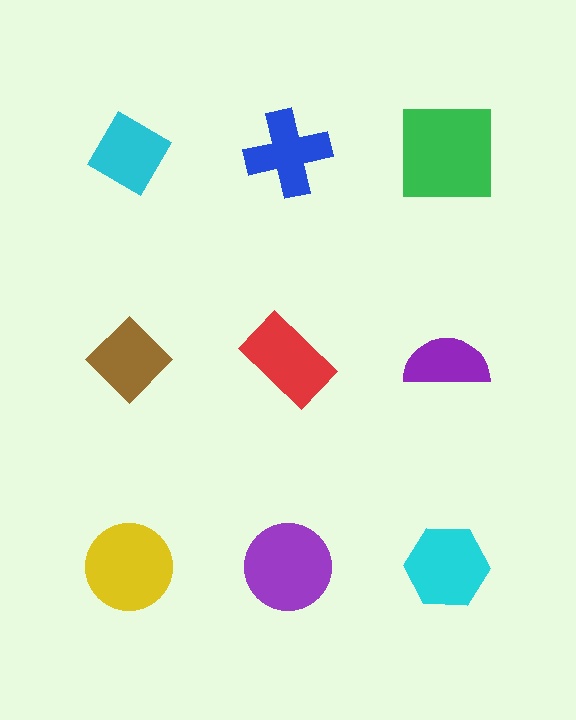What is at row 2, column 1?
A brown diamond.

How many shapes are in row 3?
3 shapes.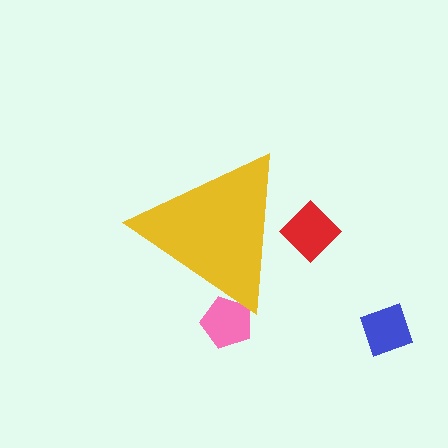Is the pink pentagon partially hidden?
Yes, the pink pentagon is partially hidden behind the yellow triangle.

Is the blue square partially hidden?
No, the blue square is fully visible.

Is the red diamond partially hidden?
Yes, the red diamond is partially hidden behind the yellow triangle.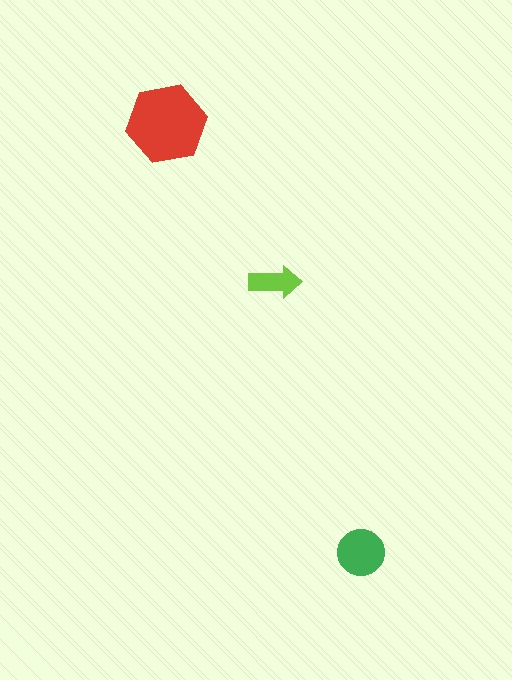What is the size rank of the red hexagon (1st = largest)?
1st.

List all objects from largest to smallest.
The red hexagon, the green circle, the lime arrow.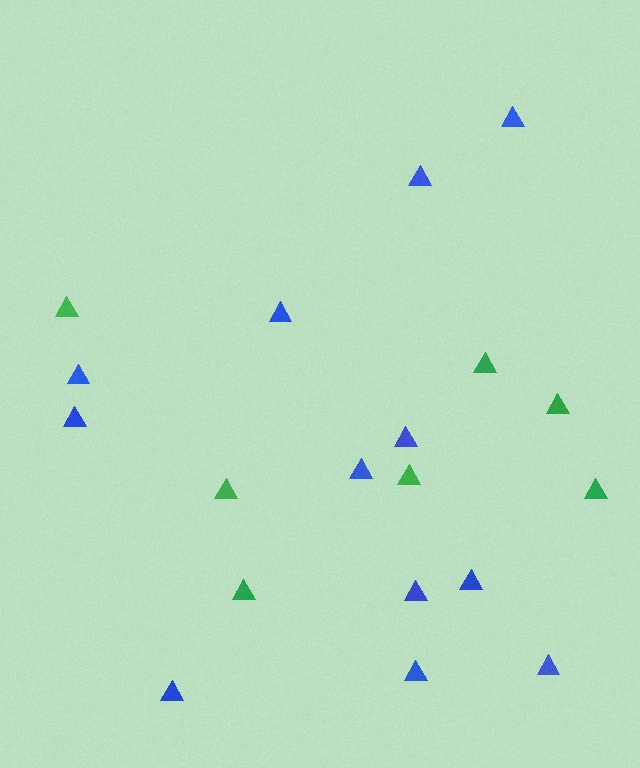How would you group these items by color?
There are 2 groups: one group of green triangles (7) and one group of blue triangles (12).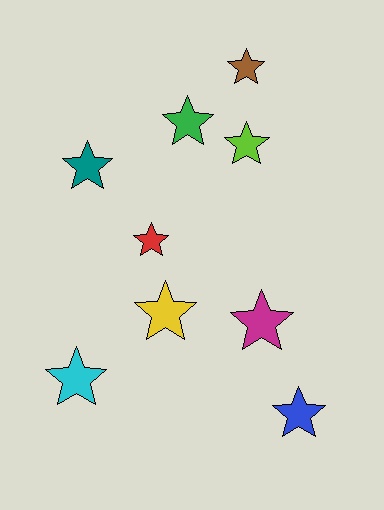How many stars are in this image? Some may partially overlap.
There are 9 stars.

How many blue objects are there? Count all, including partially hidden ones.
There is 1 blue object.